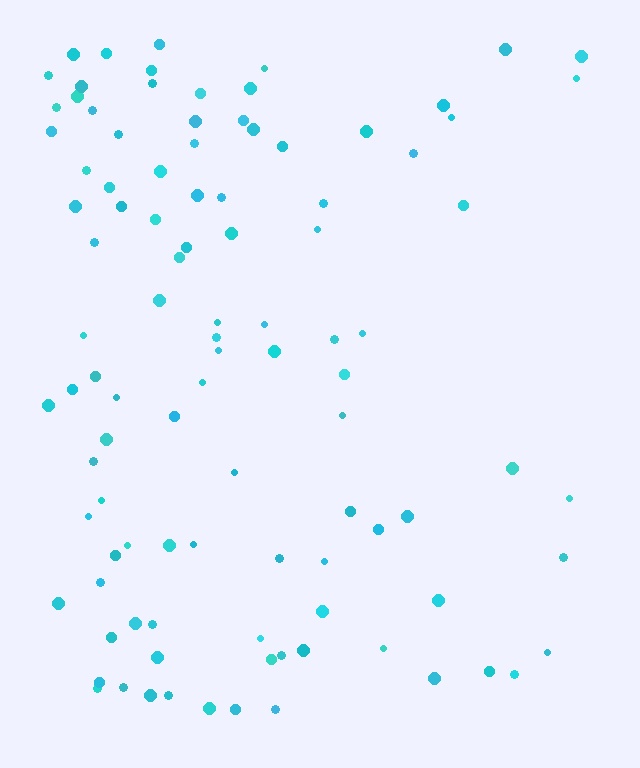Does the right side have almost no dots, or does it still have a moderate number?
Still a moderate number, just noticeably fewer than the left.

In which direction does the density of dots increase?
From right to left, with the left side densest.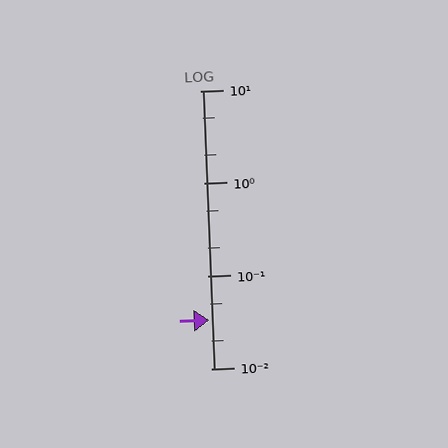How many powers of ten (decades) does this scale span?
The scale spans 3 decades, from 0.01 to 10.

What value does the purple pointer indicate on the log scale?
The pointer indicates approximately 0.033.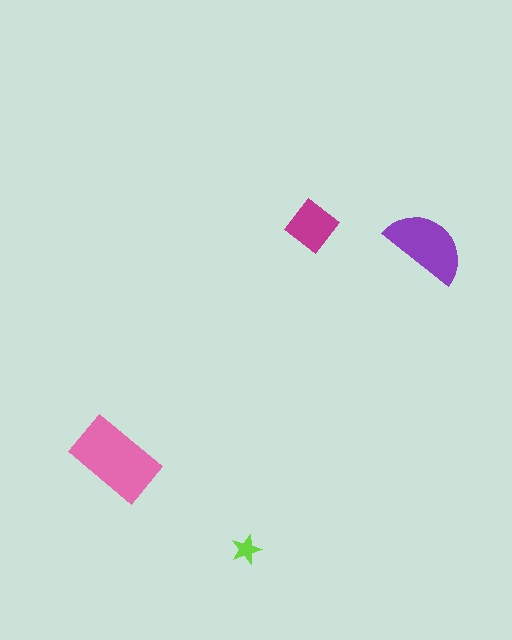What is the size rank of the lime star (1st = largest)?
4th.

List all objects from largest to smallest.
The pink rectangle, the purple semicircle, the magenta diamond, the lime star.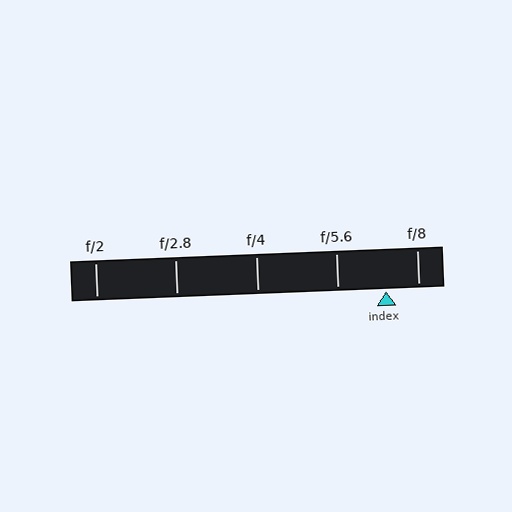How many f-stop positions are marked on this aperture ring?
There are 5 f-stop positions marked.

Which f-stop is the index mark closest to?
The index mark is closest to f/8.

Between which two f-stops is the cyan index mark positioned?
The index mark is between f/5.6 and f/8.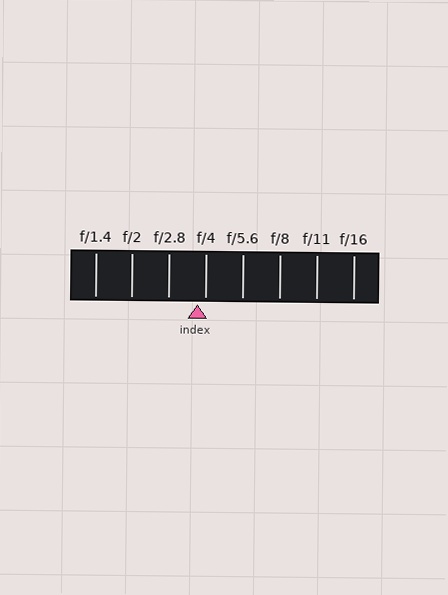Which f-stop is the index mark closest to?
The index mark is closest to f/4.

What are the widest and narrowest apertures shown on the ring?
The widest aperture shown is f/1.4 and the narrowest is f/16.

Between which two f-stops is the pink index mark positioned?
The index mark is between f/2.8 and f/4.